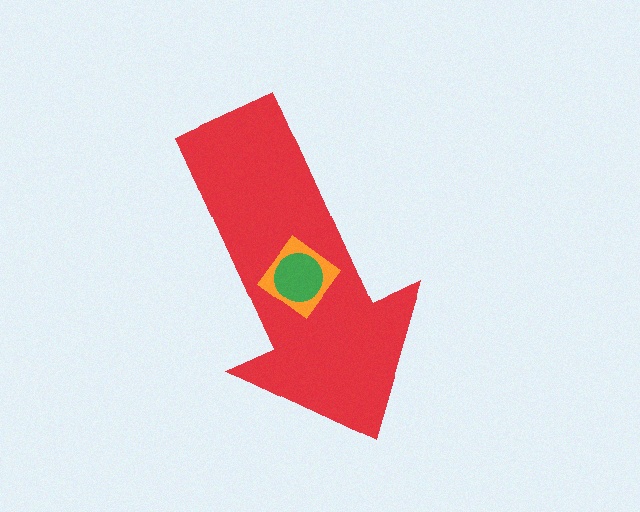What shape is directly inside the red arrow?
The orange diamond.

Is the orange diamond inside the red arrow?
Yes.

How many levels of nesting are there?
3.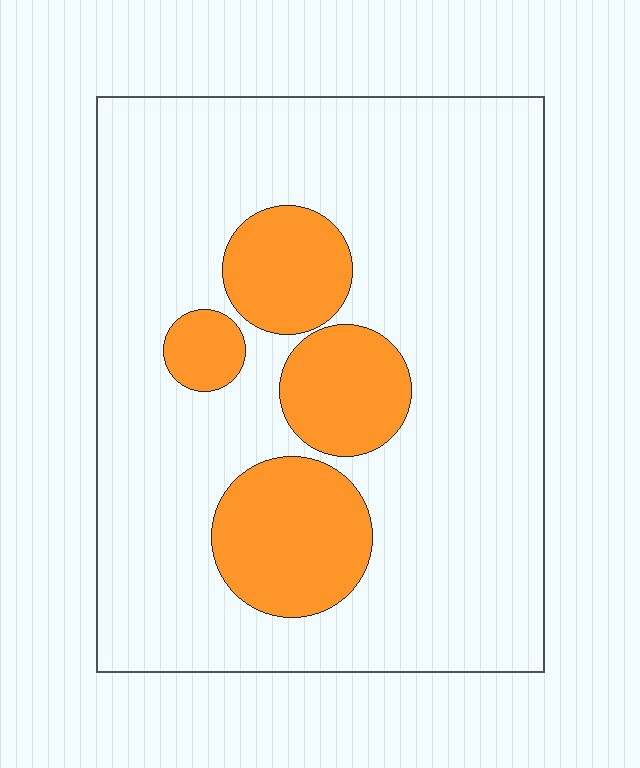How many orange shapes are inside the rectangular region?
4.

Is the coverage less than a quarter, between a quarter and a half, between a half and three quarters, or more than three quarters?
Less than a quarter.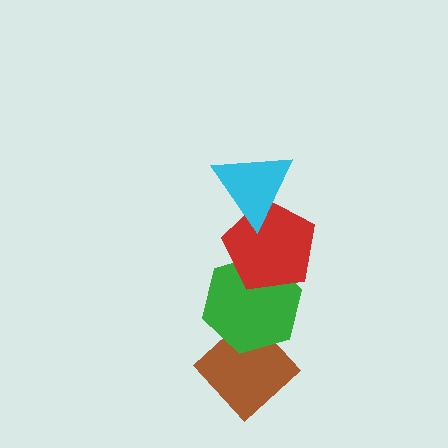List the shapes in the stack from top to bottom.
From top to bottom: the cyan triangle, the red pentagon, the green hexagon, the brown diamond.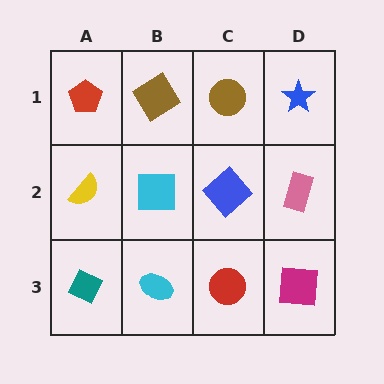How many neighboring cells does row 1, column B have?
3.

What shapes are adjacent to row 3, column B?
A cyan square (row 2, column B), a teal diamond (row 3, column A), a red circle (row 3, column C).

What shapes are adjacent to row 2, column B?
A brown diamond (row 1, column B), a cyan ellipse (row 3, column B), a yellow semicircle (row 2, column A), a blue diamond (row 2, column C).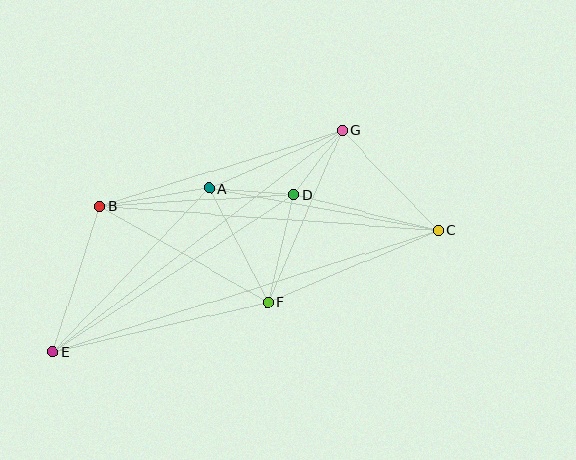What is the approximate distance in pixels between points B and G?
The distance between B and G is approximately 254 pixels.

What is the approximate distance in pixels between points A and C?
The distance between A and C is approximately 233 pixels.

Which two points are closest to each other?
Points D and G are closest to each other.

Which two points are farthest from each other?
Points C and E are farthest from each other.